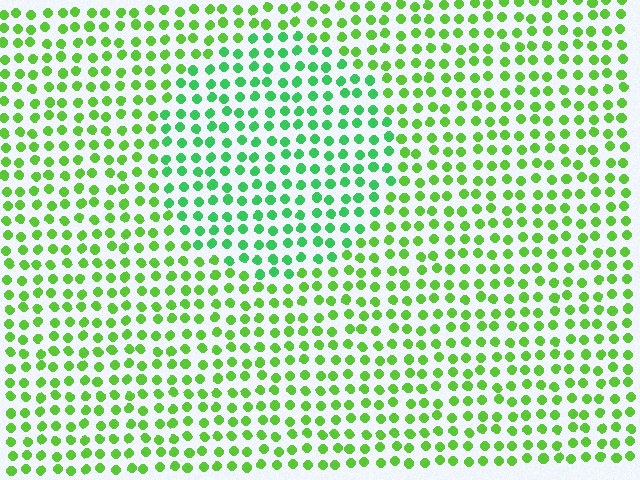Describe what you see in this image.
The image is filled with small lime elements in a uniform arrangement. A circle-shaped region is visible where the elements are tinted to a slightly different hue, forming a subtle color boundary.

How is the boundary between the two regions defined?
The boundary is defined purely by a slight shift in hue (about 31 degrees). Spacing, size, and orientation are identical on both sides.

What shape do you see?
I see a circle.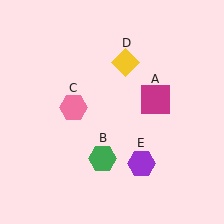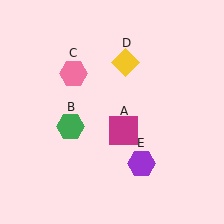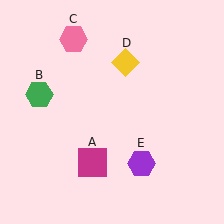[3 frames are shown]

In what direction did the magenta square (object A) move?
The magenta square (object A) moved down and to the left.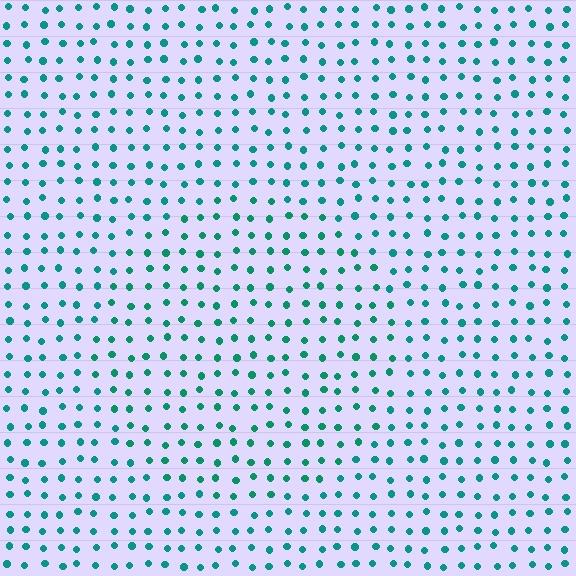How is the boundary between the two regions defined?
The boundary is defined purely by a slight shift in hue (about 17 degrees). Spacing, size, and orientation are identical on both sides.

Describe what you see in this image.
The image is filled with small teal elements in a uniform arrangement. A circle-shaped region is visible where the elements are tinted to a slightly different hue, forming a subtle color boundary.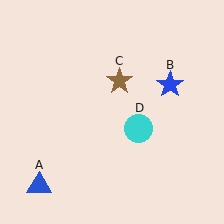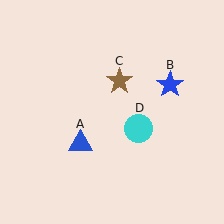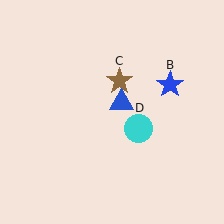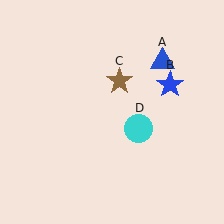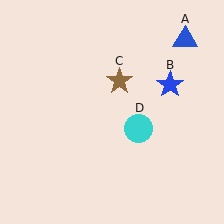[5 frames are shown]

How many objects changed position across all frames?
1 object changed position: blue triangle (object A).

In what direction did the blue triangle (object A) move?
The blue triangle (object A) moved up and to the right.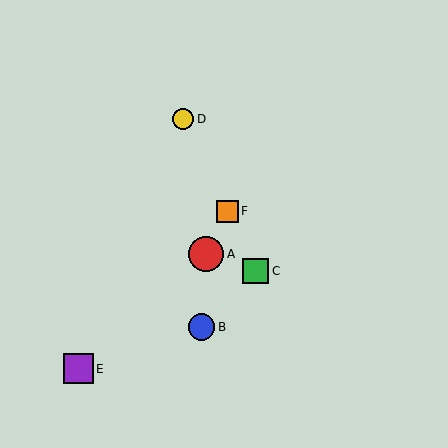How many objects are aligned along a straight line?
3 objects (C, D, F) are aligned along a straight line.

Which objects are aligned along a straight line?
Objects C, D, F are aligned along a straight line.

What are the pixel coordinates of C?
Object C is at (256, 271).